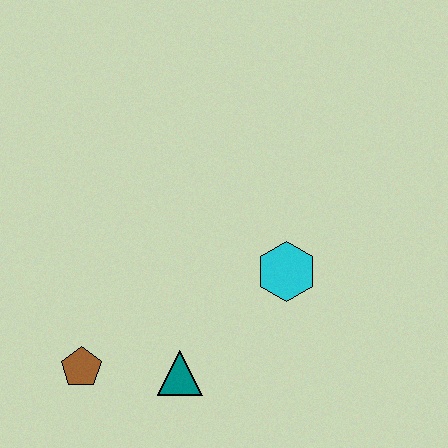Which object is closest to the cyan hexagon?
The teal triangle is closest to the cyan hexagon.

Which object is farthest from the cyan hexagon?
The brown pentagon is farthest from the cyan hexagon.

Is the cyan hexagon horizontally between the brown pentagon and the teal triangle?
No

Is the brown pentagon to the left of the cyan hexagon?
Yes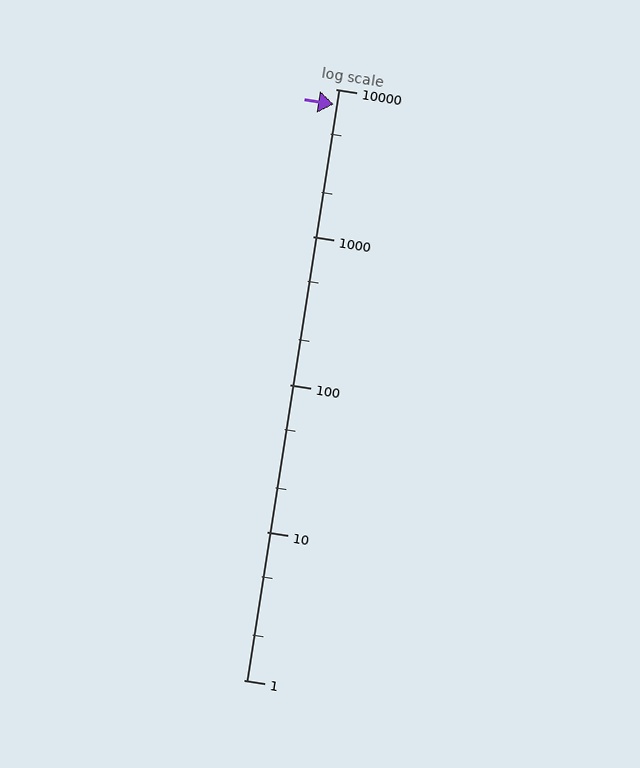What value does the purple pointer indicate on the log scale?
The pointer indicates approximately 7900.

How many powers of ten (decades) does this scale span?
The scale spans 4 decades, from 1 to 10000.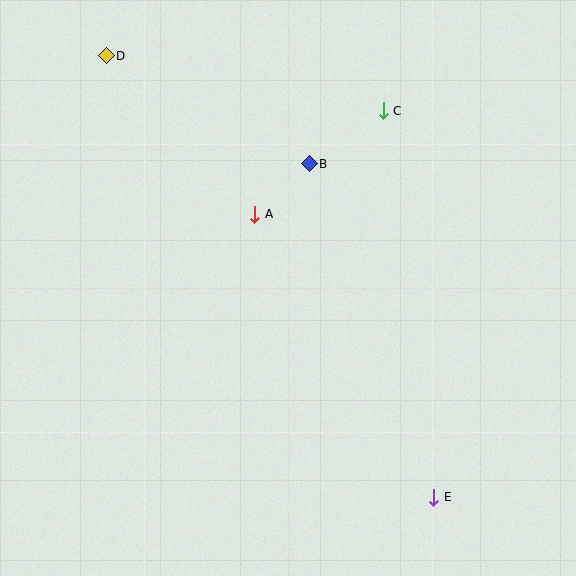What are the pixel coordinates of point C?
Point C is at (383, 111).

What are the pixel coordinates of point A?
Point A is at (255, 214).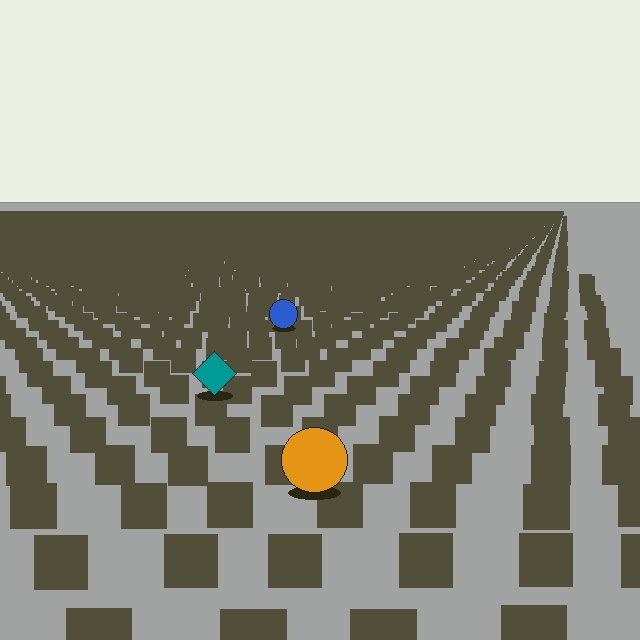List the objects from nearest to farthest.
From nearest to farthest: the orange circle, the teal diamond, the blue circle.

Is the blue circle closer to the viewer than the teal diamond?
No. The teal diamond is closer — you can tell from the texture gradient: the ground texture is coarser near it.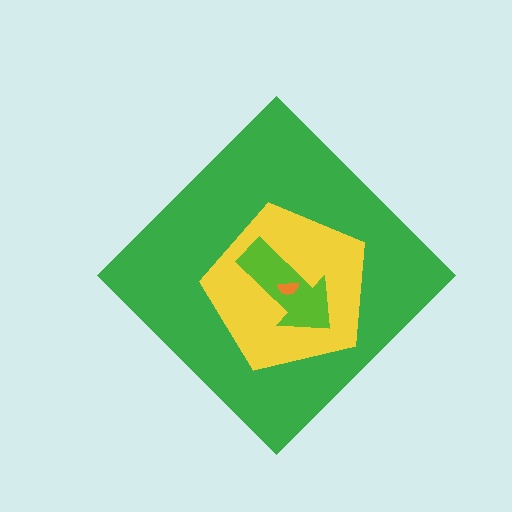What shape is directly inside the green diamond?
The yellow pentagon.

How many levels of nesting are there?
4.